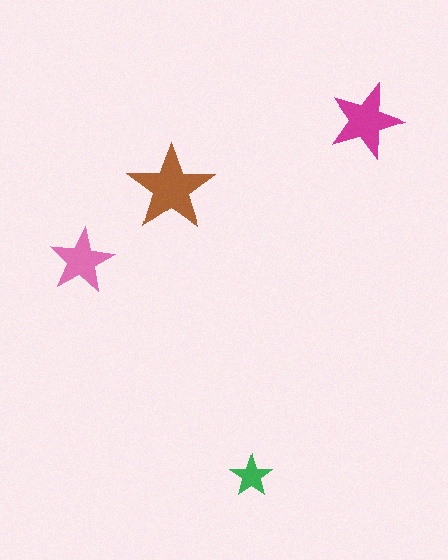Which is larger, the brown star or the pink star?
The brown one.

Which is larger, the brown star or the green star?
The brown one.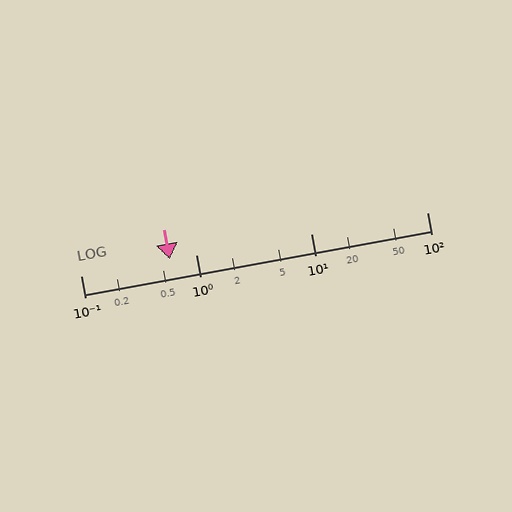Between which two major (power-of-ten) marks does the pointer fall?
The pointer is between 0.1 and 1.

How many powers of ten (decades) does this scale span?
The scale spans 3 decades, from 0.1 to 100.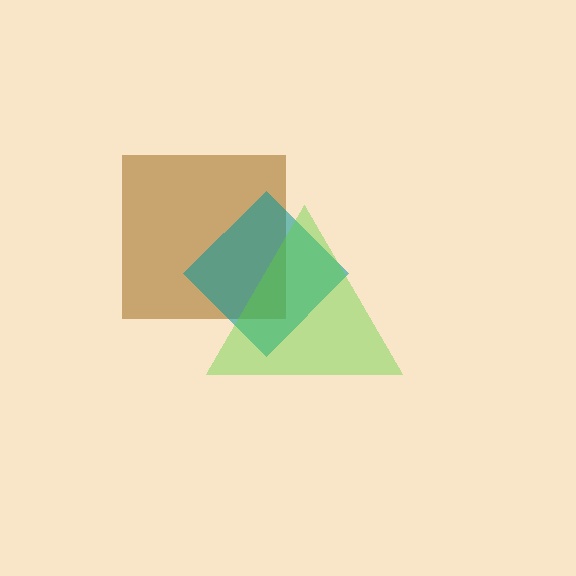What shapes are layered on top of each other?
The layered shapes are: a brown square, a teal diamond, a lime triangle.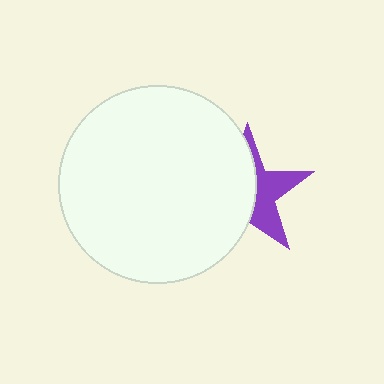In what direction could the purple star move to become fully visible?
The purple star could move right. That would shift it out from behind the white circle entirely.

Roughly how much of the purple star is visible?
A small part of it is visible (roughly 42%).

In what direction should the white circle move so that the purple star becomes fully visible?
The white circle should move left. That is the shortest direction to clear the overlap and leave the purple star fully visible.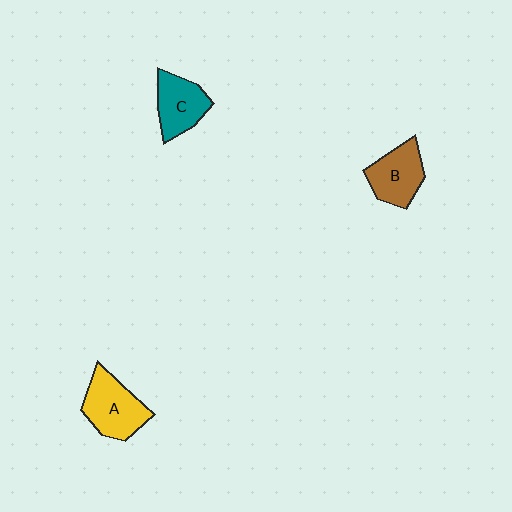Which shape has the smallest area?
Shape C (teal).